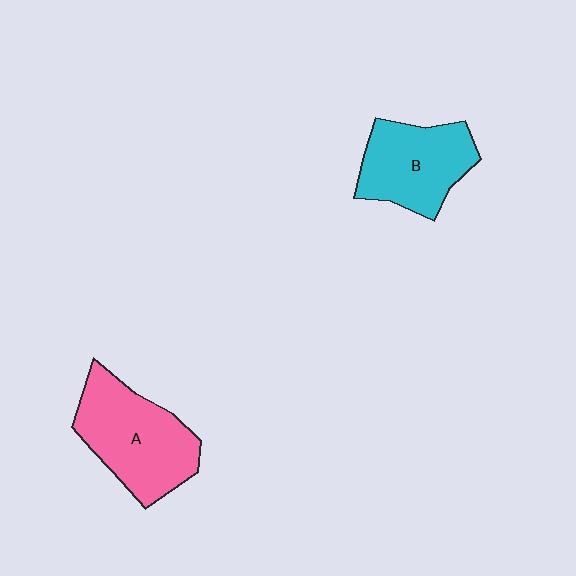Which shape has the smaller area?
Shape B (cyan).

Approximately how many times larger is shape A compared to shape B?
Approximately 1.2 times.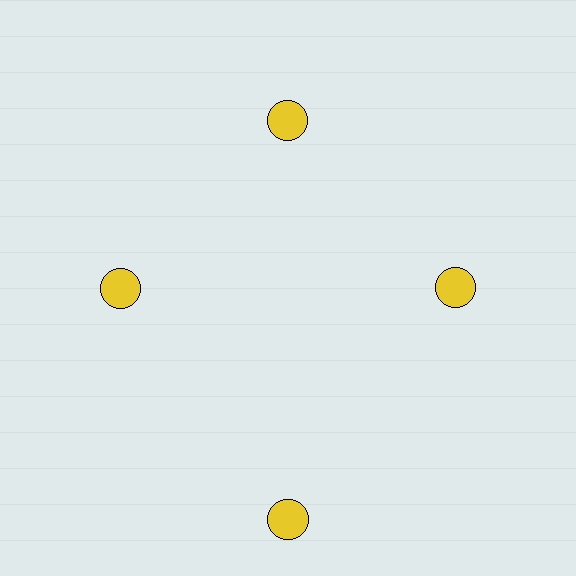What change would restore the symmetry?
The symmetry would be restored by moving it inward, back onto the ring so that all 4 circles sit at equal angles and equal distance from the center.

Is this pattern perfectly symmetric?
No. The 4 yellow circles are arranged in a ring, but one element near the 6 o'clock position is pushed outward from the center, breaking the 4-fold rotational symmetry.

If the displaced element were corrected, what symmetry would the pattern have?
It would have 4-fold rotational symmetry — the pattern would map onto itself every 90 degrees.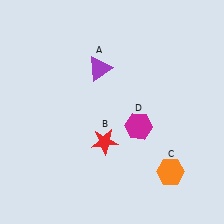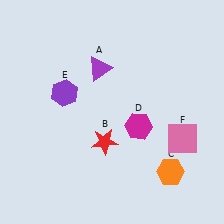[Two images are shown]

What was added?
A purple hexagon (E), a pink square (F) were added in Image 2.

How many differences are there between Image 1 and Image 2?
There are 2 differences between the two images.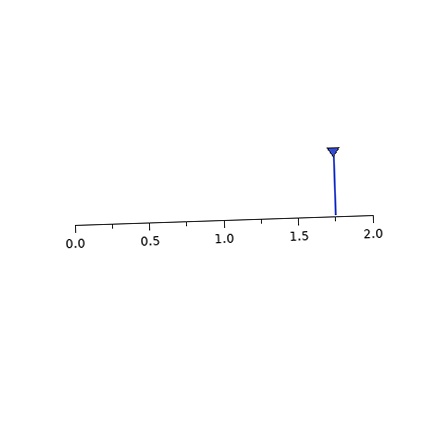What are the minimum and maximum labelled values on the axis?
The axis runs from 0.0 to 2.0.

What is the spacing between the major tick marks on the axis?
The major ticks are spaced 0.5 apart.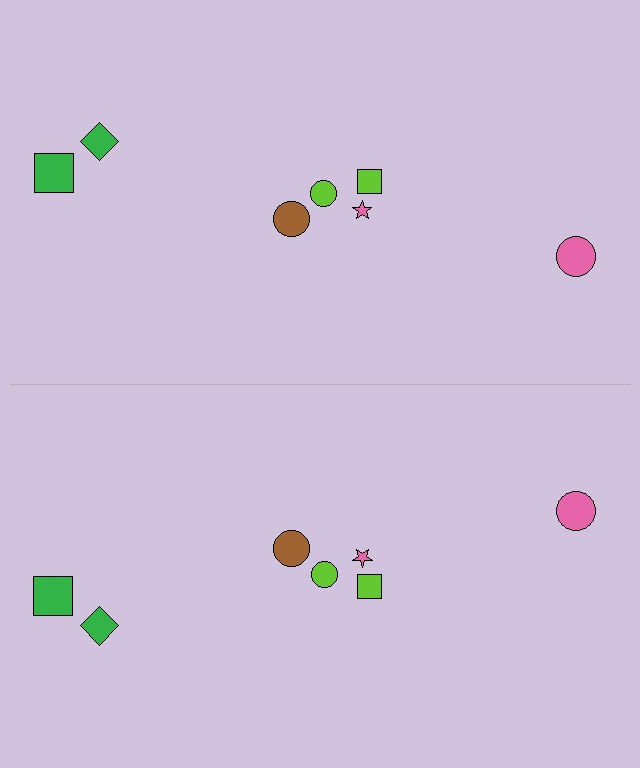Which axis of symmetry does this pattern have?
The pattern has a horizontal axis of symmetry running through the center of the image.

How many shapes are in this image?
There are 14 shapes in this image.